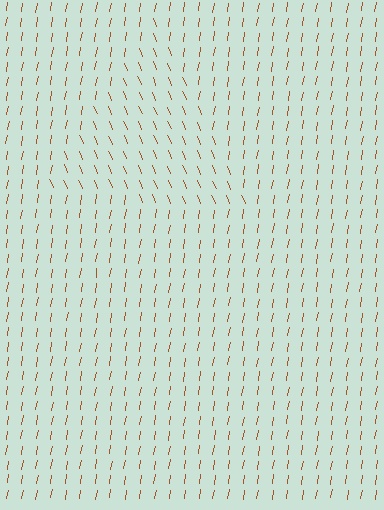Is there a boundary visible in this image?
Yes, there is a texture boundary formed by a change in line orientation.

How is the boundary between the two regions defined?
The boundary is defined purely by a change in line orientation (approximately 32 degrees difference). All lines are the same color and thickness.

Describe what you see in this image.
The image is filled with small brown line segments. A triangle region in the image has lines oriented differently from the surrounding lines, creating a visible texture boundary.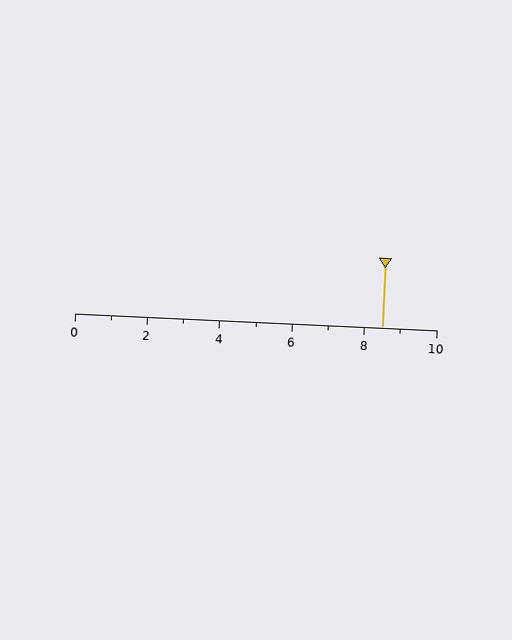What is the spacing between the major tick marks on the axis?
The major ticks are spaced 2 apart.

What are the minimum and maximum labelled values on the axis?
The axis runs from 0 to 10.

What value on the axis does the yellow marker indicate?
The marker indicates approximately 8.5.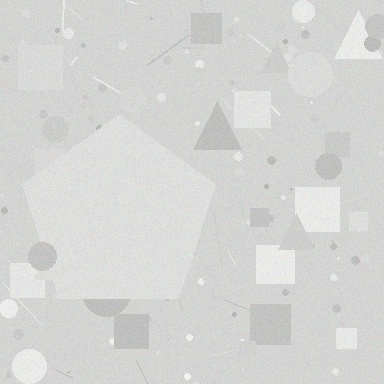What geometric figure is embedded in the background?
A pentagon is embedded in the background.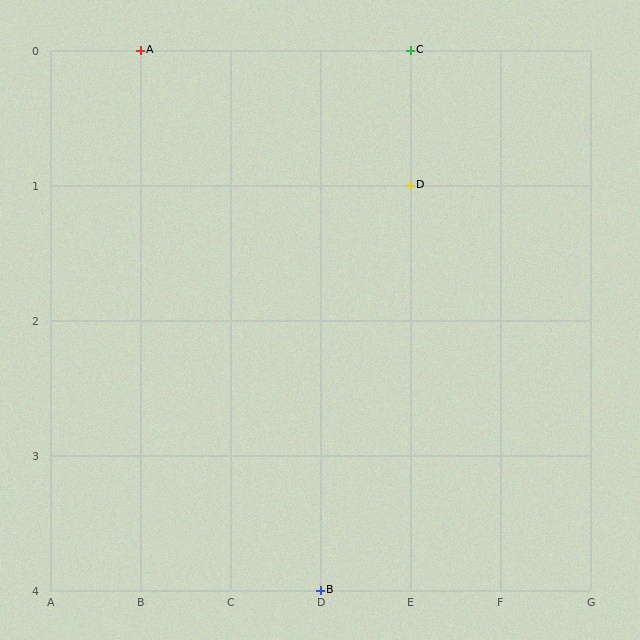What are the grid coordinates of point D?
Point D is at grid coordinates (E, 1).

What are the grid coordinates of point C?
Point C is at grid coordinates (E, 0).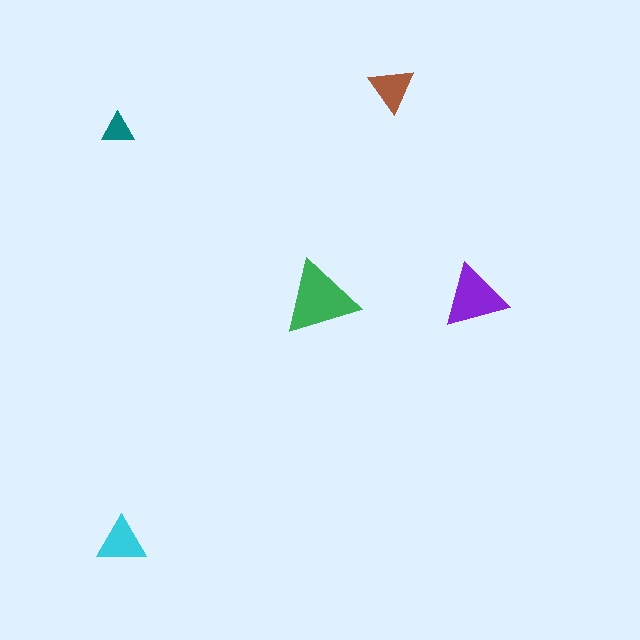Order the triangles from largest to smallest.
the green one, the purple one, the cyan one, the brown one, the teal one.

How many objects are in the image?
There are 5 objects in the image.